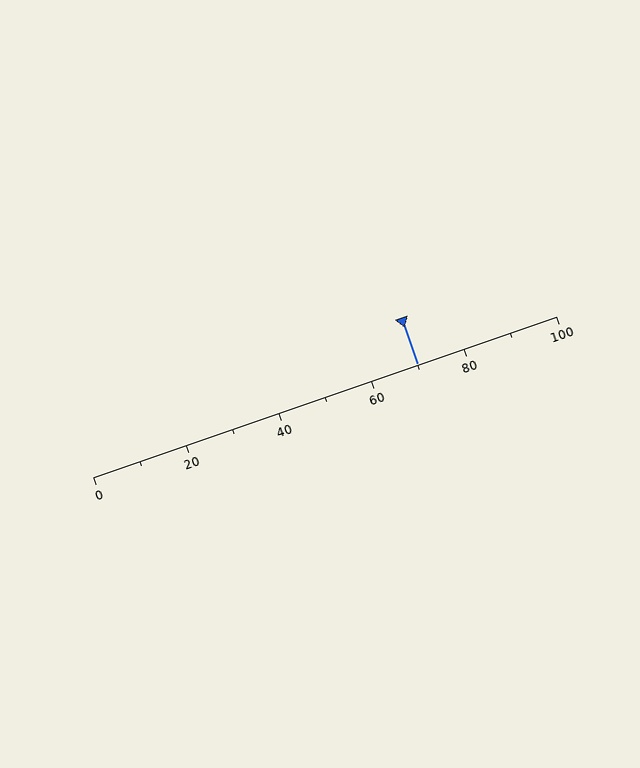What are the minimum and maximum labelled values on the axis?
The axis runs from 0 to 100.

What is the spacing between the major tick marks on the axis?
The major ticks are spaced 20 apart.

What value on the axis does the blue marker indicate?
The marker indicates approximately 70.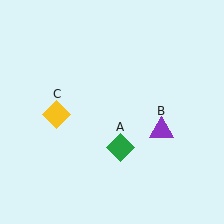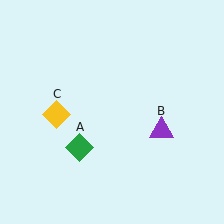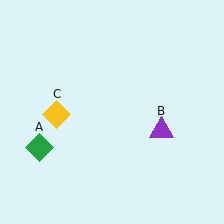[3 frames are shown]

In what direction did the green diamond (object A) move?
The green diamond (object A) moved left.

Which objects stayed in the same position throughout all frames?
Purple triangle (object B) and yellow diamond (object C) remained stationary.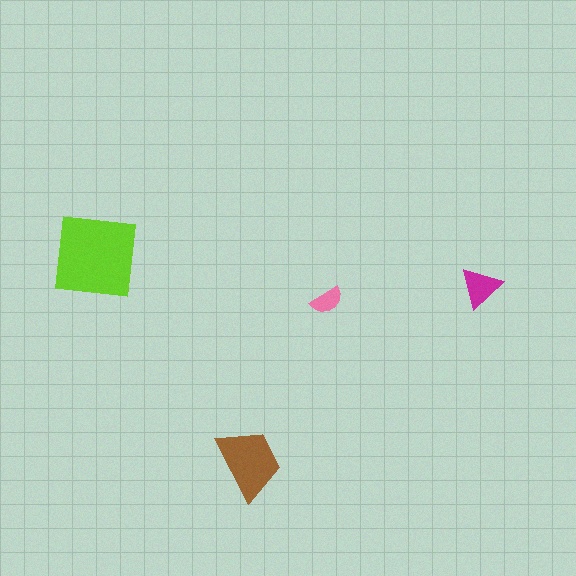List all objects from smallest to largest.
The pink semicircle, the magenta triangle, the brown trapezoid, the lime square.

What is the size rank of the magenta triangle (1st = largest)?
3rd.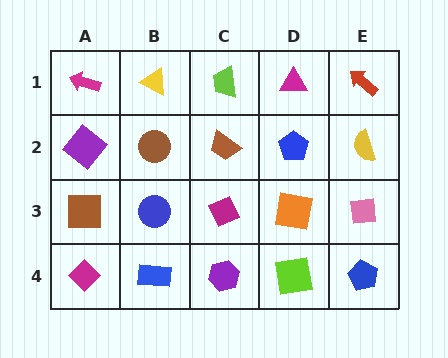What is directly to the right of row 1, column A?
A yellow triangle.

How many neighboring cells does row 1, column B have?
3.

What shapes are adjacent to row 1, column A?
A purple diamond (row 2, column A), a yellow triangle (row 1, column B).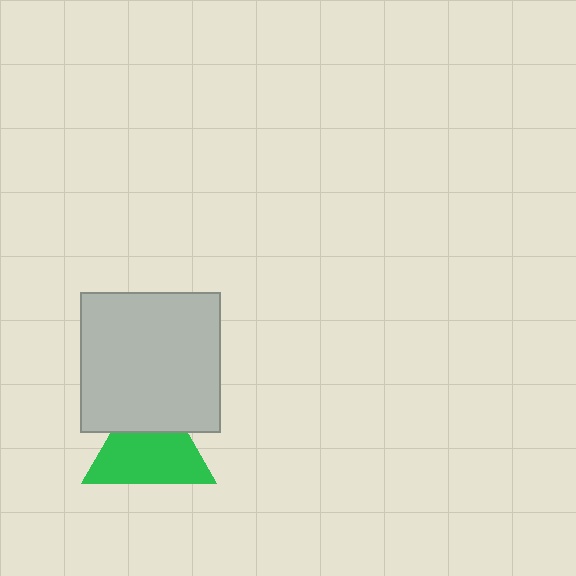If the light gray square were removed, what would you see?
You would see the complete green triangle.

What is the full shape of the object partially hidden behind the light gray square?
The partially hidden object is a green triangle.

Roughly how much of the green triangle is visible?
Most of it is visible (roughly 67%).